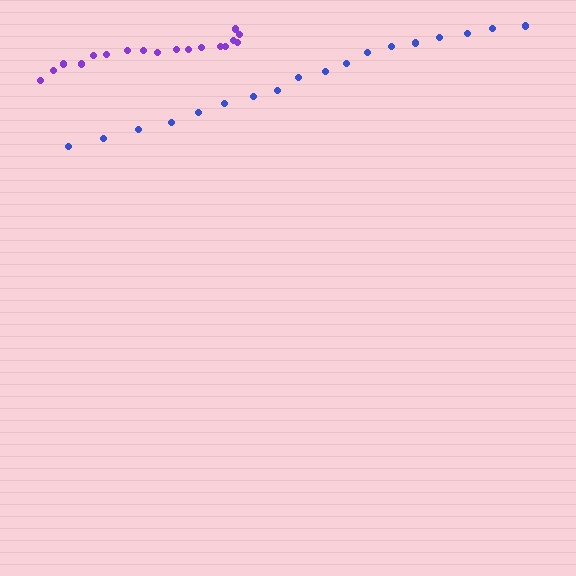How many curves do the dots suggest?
There are 2 distinct paths.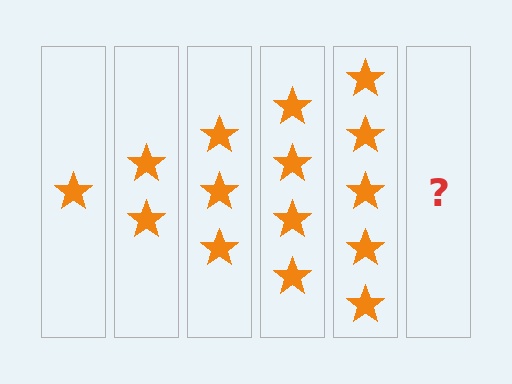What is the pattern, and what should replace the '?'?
The pattern is that each step adds one more star. The '?' should be 6 stars.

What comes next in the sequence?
The next element should be 6 stars.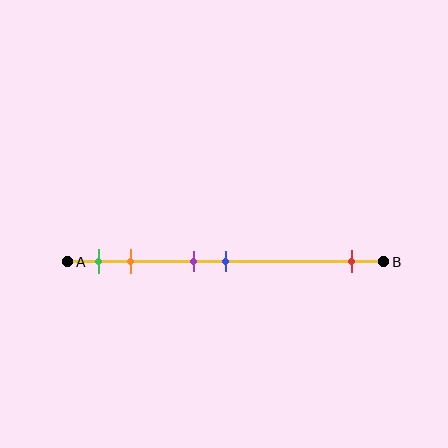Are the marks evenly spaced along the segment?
No, the marks are not evenly spaced.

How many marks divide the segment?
There are 5 marks dividing the segment.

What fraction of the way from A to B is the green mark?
The green mark is approximately 10% (0.1) of the way from A to B.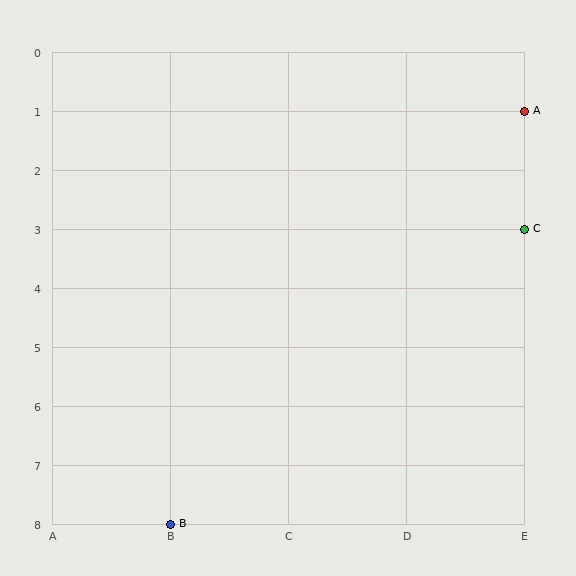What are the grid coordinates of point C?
Point C is at grid coordinates (E, 3).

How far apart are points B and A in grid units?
Points B and A are 3 columns and 7 rows apart (about 7.6 grid units diagonally).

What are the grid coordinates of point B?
Point B is at grid coordinates (B, 8).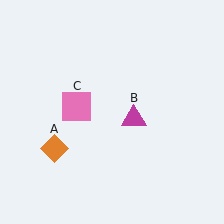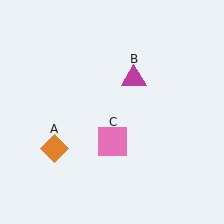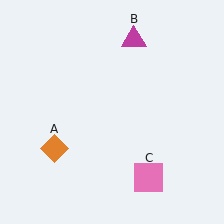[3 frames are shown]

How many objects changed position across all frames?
2 objects changed position: magenta triangle (object B), pink square (object C).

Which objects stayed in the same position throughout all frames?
Orange diamond (object A) remained stationary.